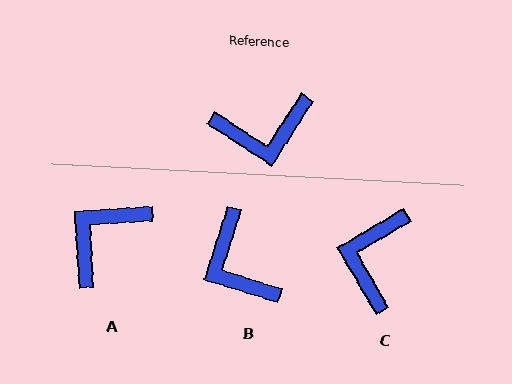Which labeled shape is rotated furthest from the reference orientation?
A, about 144 degrees away.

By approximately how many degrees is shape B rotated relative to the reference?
Approximately 74 degrees clockwise.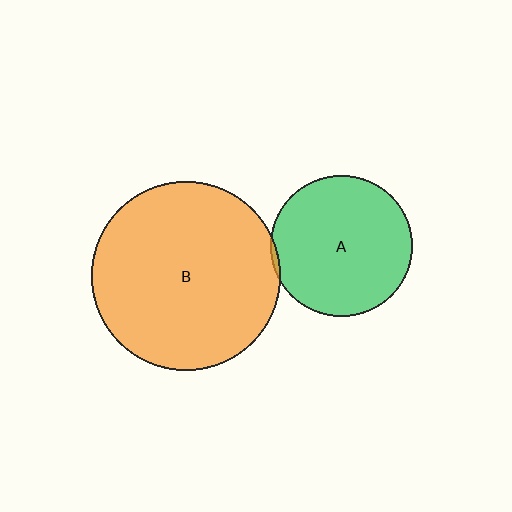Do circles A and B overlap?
Yes.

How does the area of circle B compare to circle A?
Approximately 1.8 times.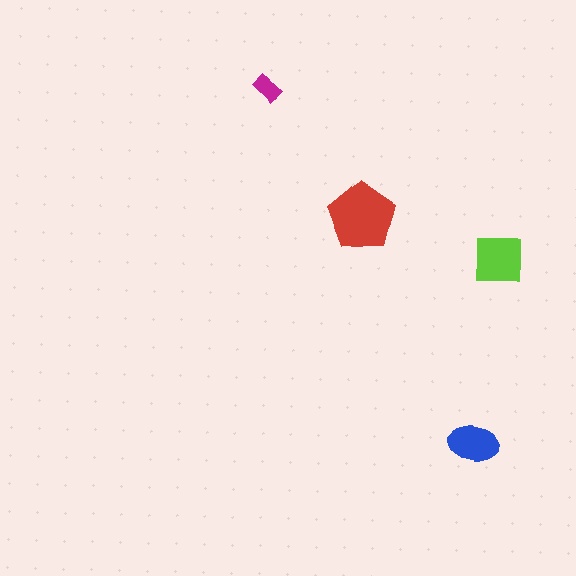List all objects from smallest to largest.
The magenta rectangle, the blue ellipse, the lime square, the red pentagon.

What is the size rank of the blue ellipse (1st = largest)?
3rd.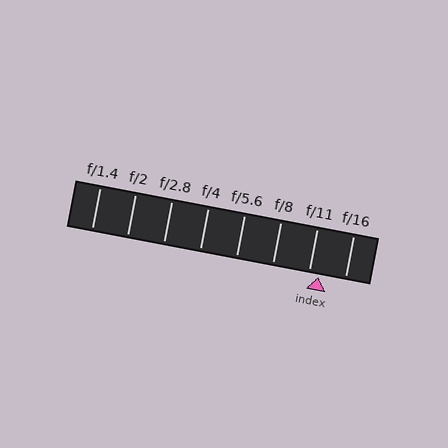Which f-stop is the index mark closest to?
The index mark is closest to f/11.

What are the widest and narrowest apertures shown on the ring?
The widest aperture shown is f/1.4 and the narrowest is f/16.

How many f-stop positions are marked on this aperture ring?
There are 8 f-stop positions marked.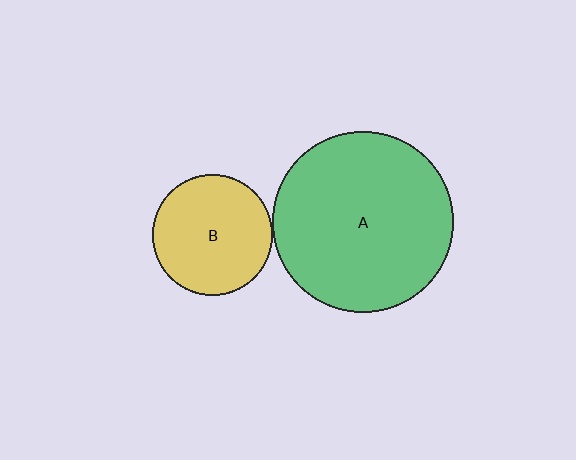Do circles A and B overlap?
Yes.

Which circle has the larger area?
Circle A (green).